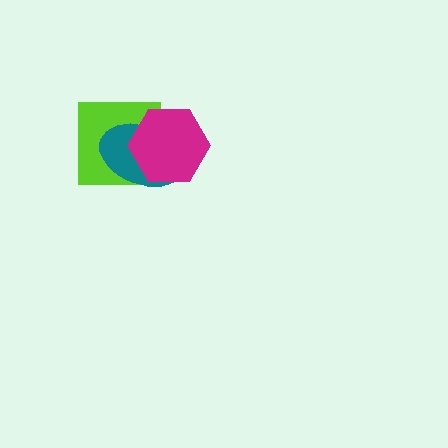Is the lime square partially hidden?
Yes, it is partially covered by another shape.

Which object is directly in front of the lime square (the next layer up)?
The teal ellipse is directly in front of the lime square.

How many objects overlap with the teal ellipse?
2 objects overlap with the teal ellipse.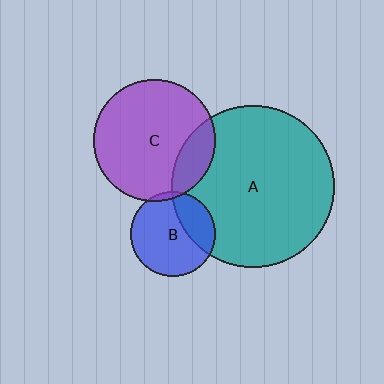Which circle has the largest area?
Circle A (teal).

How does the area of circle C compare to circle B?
Approximately 2.1 times.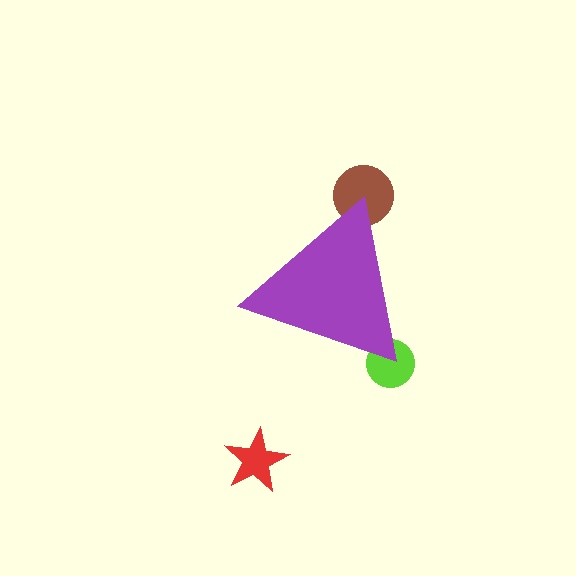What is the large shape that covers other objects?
A purple triangle.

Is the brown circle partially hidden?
Yes, the brown circle is partially hidden behind the purple triangle.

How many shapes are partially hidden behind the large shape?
2 shapes are partially hidden.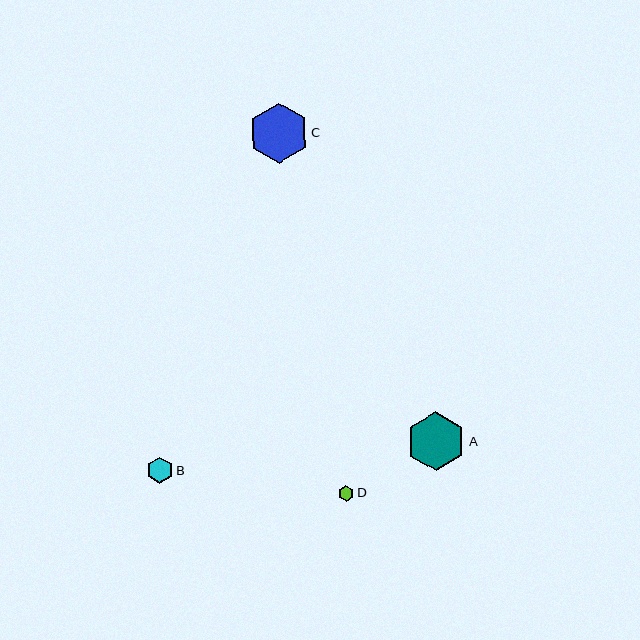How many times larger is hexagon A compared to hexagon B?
Hexagon A is approximately 2.3 times the size of hexagon B.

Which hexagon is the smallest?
Hexagon D is the smallest with a size of approximately 15 pixels.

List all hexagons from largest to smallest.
From largest to smallest: C, A, B, D.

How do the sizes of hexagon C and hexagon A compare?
Hexagon C and hexagon A are approximately the same size.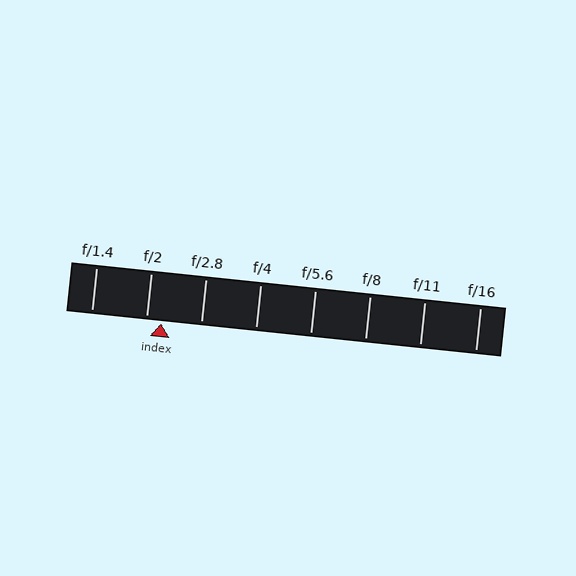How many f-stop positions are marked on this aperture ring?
There are 8 f-stop positions marked.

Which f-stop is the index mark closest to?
The index mark is closest to f/2.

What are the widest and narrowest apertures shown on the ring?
The widest aperture shown is f/1.4 and the narrowest is f/16.